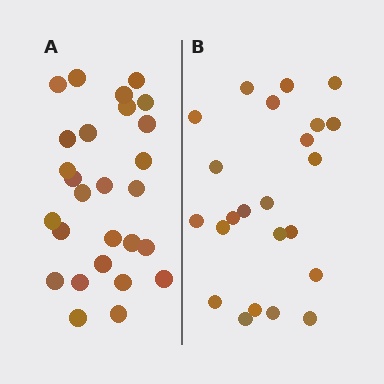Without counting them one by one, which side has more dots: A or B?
Region A (the left region) has more dots.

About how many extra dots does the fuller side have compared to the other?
Region A has about 4 more dots than region B.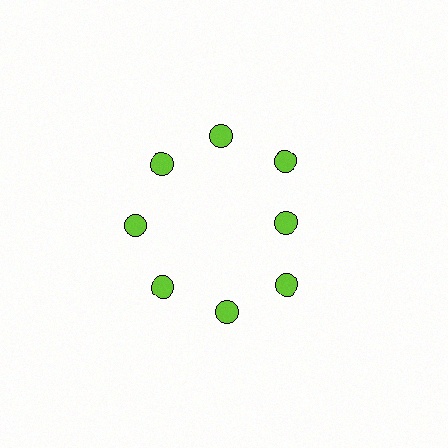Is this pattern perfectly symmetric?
No. The 8 lime circles are arranged in a ring, but one element near the 3 o'clock position is pulled inward toward the center, breaking the 8-fold rotational symmetry.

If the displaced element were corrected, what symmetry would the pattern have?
It would have 8-fold rotational symmetry — the pattern would map onto itself every 45 degrees.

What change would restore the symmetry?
The symmetry would be restored by moving it outward, back onto the ring so that all 8 circles sit at equal angles and equal distance from the center.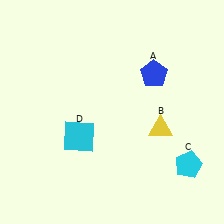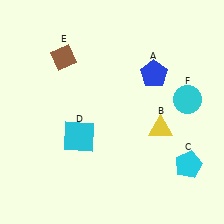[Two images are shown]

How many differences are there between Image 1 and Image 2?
There are 2 differences between the two images.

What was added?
A brown diamond (E), a cyan circle (F) were added in Image 2.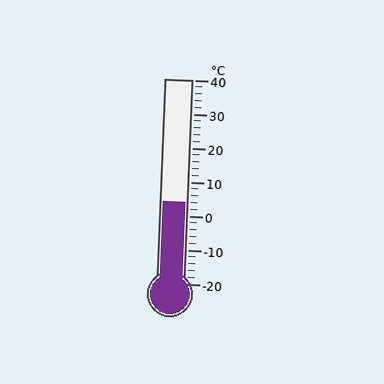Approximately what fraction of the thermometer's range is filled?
The thermometer is filled to approximately 40% of its range.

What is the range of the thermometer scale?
The thermometer scale ranges from -20°C to 40°C.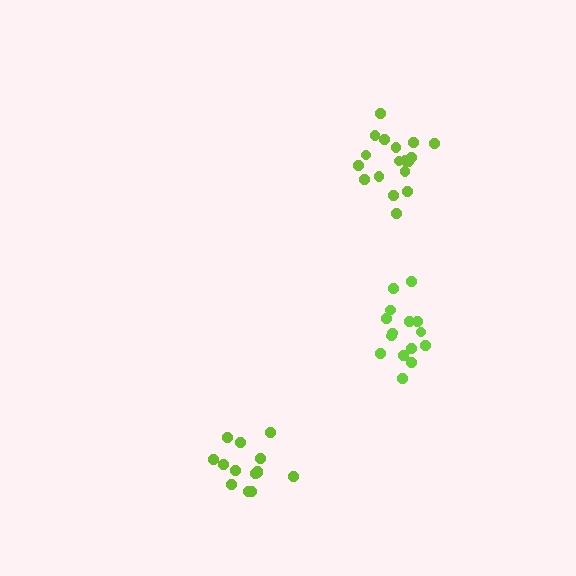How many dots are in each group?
Group 1: 15 dots, Group 2: 14 dots, Group 3: 18 dots (47 total).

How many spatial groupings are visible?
There are 3 spatial groupings.